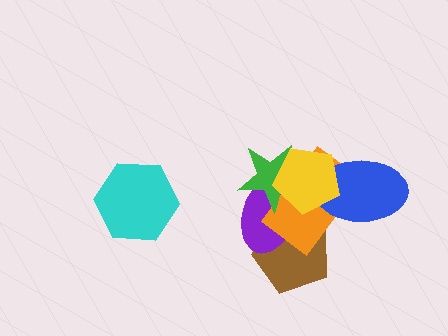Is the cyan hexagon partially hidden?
No, no other shape covers it.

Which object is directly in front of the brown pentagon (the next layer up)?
The purple ellipse is directly in front of the brown pentagon.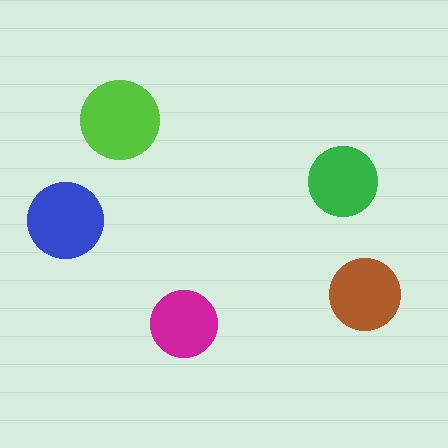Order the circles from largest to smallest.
the lime one, the blue one, the brown one, the green one, the magenta one.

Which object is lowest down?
The magenta circle is bottommost.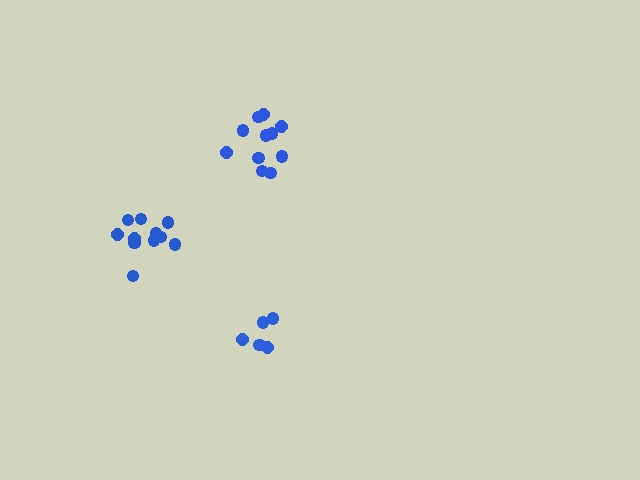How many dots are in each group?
Group 1: 11 dots, Group 2: 11 dots, Group 3: 5 dots (27 total).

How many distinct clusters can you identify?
There are 3 distinct clusters.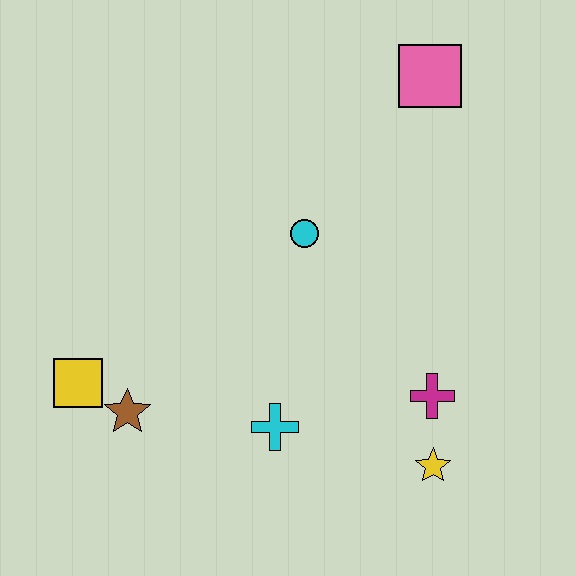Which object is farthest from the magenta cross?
The yellow square is farthest from the magenta cross.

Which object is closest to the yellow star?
The magenta cross is closest to the yellow star.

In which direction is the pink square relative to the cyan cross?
The pink square is above the cyan cross.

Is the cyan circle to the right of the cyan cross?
Yes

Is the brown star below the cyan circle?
Yes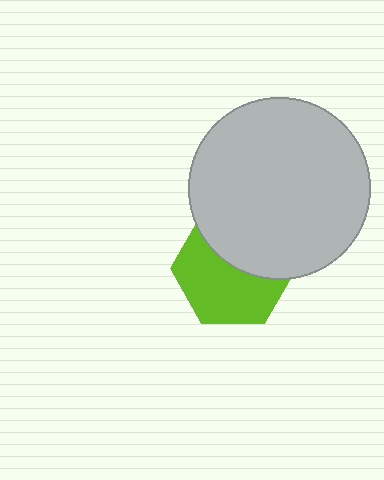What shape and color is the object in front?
The object in front is a light gray circle.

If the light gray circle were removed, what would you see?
You would see the complete lime hexagon.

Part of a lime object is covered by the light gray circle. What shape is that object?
It is a hexagon.